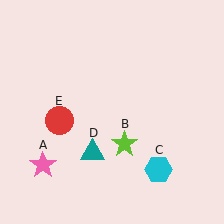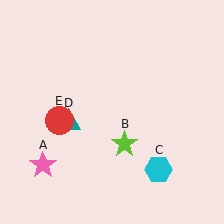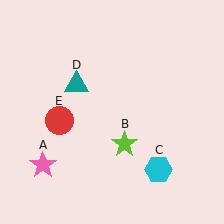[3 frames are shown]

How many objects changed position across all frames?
1 object changed position: teal triangle (object D).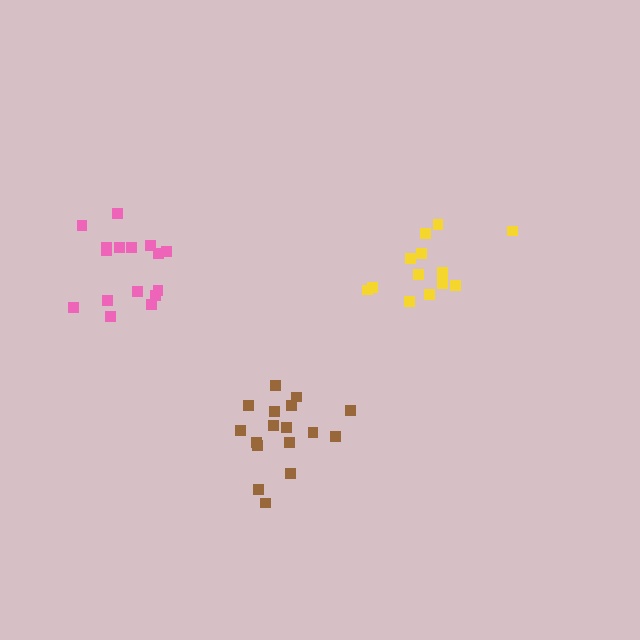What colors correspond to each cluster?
The clusters are colored: yellow, brown, pink.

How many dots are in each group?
Group 1: 13 dots, Group 2: 17 dots, Group 3: 16 dots (46 total).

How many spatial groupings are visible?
There are 3 spatial groupings.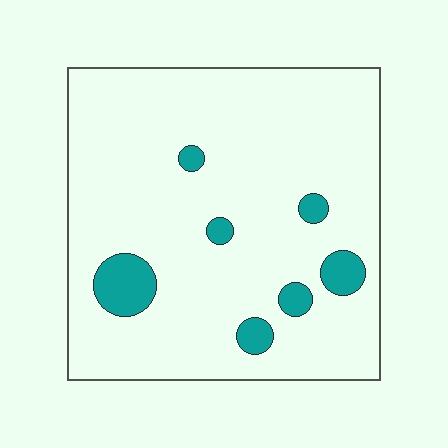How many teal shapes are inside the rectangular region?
7.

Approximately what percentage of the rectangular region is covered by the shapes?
Approximately 10%.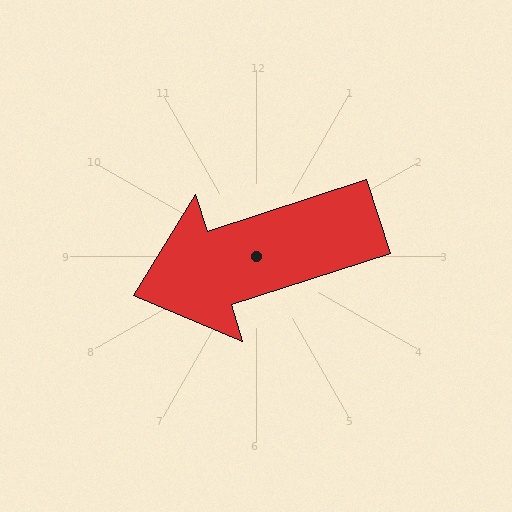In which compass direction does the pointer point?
West.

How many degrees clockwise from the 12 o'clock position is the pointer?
Approximately 252 degrees.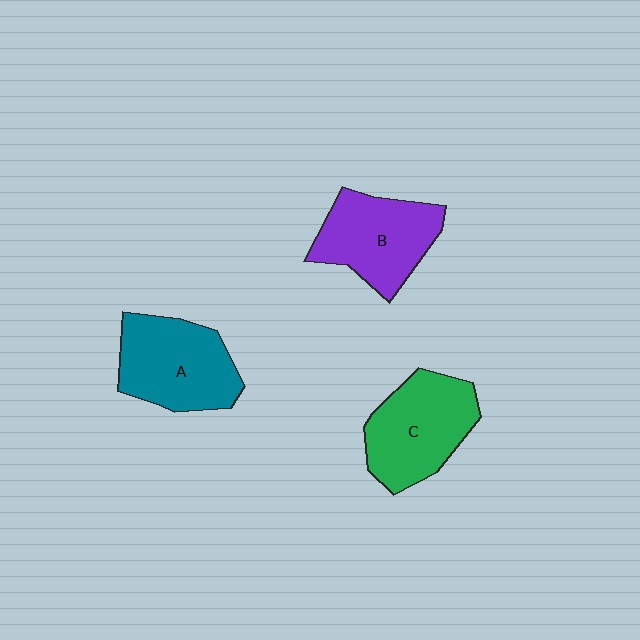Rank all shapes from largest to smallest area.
From largest to smallest: A (teal), C (green), B (purple).